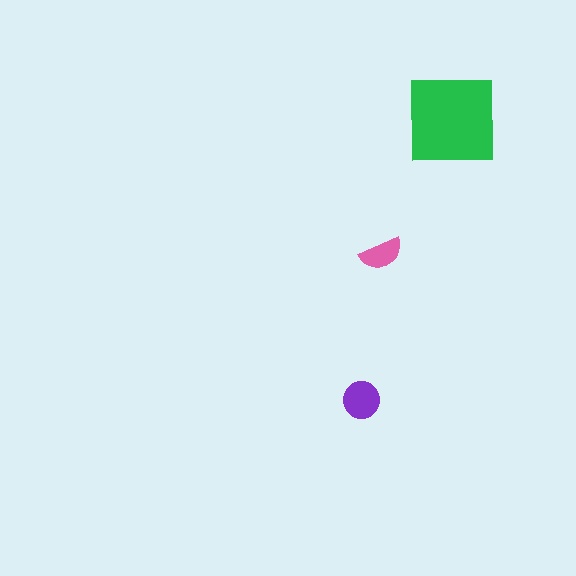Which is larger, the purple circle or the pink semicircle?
The purple circle.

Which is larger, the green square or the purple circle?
The green square.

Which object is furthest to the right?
The green square is rightmost.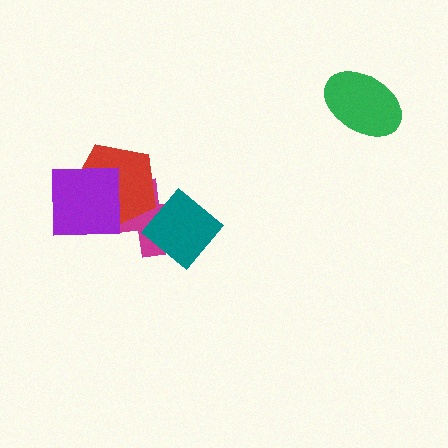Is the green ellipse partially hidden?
No, no other shape covers it.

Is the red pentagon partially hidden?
Yes, it is partially covered by another shape.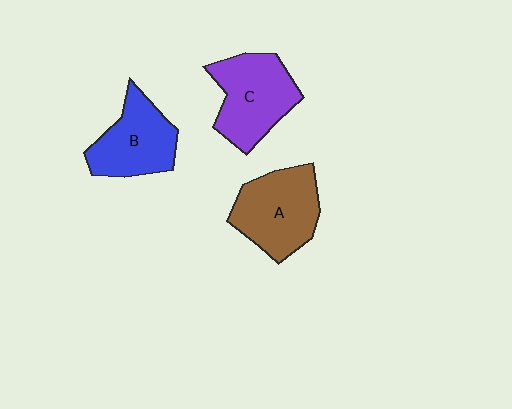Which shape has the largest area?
Shape A (brown).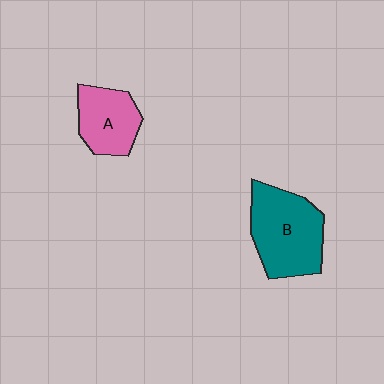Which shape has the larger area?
Shape B (teal).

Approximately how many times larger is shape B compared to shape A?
Approximately 1.5 times.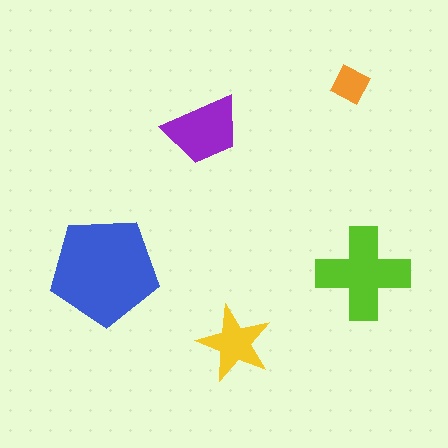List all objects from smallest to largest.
The orange square, the yellow star, the purple trapezoid, the lime cross, the blue pentagon.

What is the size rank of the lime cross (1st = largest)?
2nd.